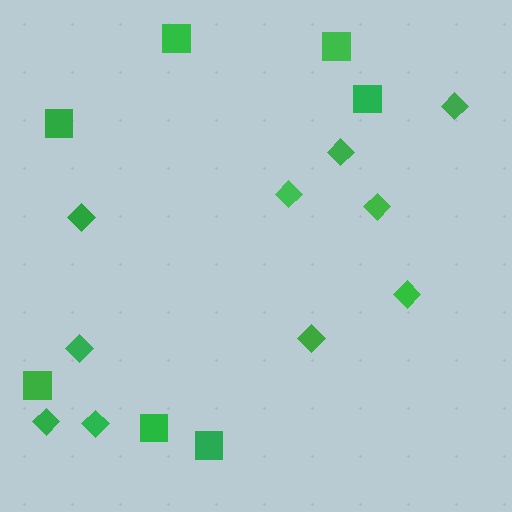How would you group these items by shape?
There are 2 groups: one group of squares (7) and one group of diamonds (10).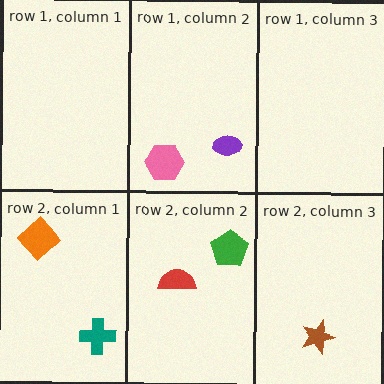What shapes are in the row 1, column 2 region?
The pink hexagon, the purple ellipse.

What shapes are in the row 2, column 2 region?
The green pentagon, the red semicircle.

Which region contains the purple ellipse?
The row 1, column 2 region.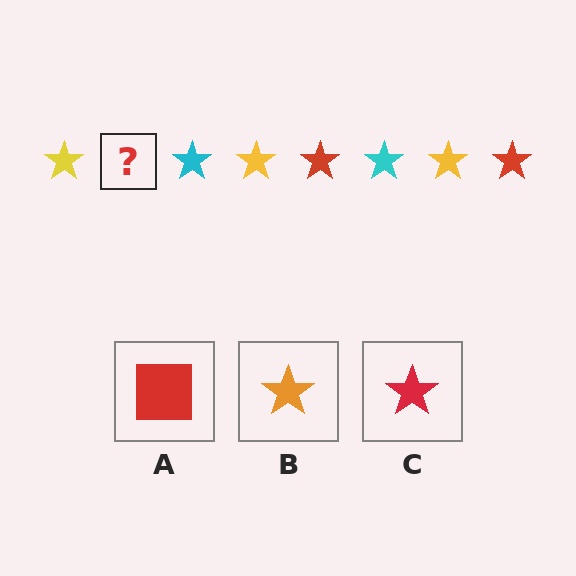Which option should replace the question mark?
Option C.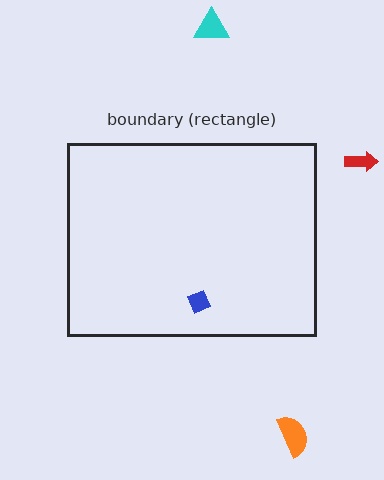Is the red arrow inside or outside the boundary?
Outside.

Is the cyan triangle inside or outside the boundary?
Outside.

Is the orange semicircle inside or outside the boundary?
Outside.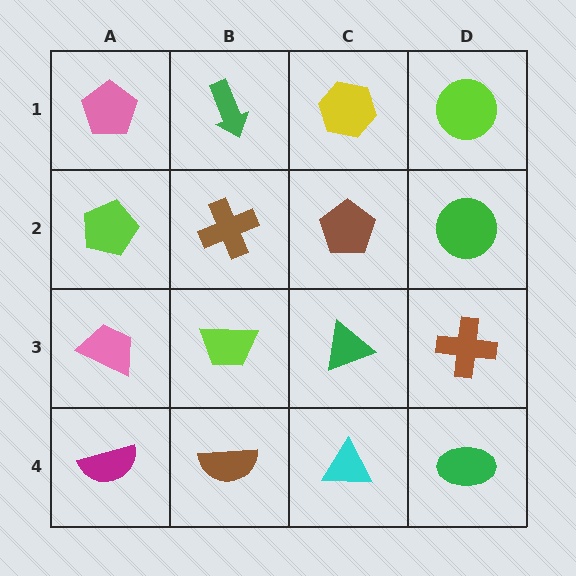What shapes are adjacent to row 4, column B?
A lime trapezoid (row 3, column B), a magenta semicircle (row 4, column A), a cyan triangle (row 4, column C).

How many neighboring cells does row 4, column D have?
2.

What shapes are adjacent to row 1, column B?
A brown cross (row 2, column B), a pink pentagon (row 1, column A), a yellow hexagon (row 1, column C).